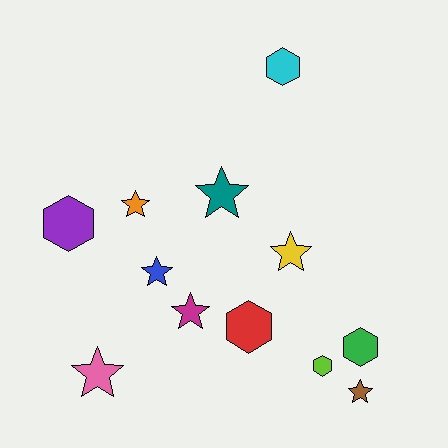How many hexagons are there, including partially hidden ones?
There are 5 hexagons.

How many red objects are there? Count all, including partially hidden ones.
There is 1 red object.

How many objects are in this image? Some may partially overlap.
There are 12 objects.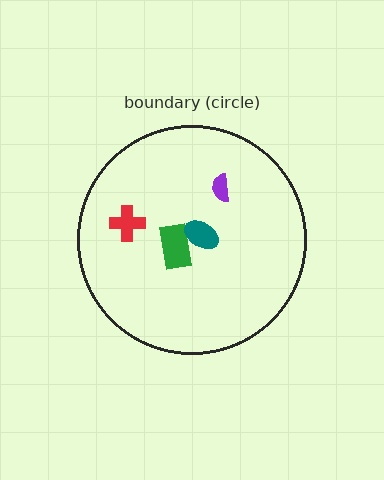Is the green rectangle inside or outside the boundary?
Inside.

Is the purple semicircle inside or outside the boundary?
Inside.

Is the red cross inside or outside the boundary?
Inside.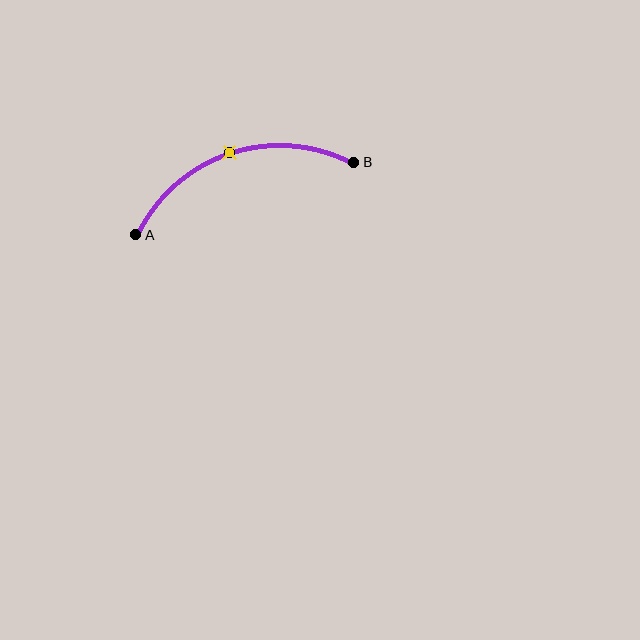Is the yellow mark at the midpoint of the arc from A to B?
Yes. The yellow mark lies on the arc at equal arc-length from both A and B — it is the arc midpoint.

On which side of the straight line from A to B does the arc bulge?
The arc bulges above the straight line connecting A and B.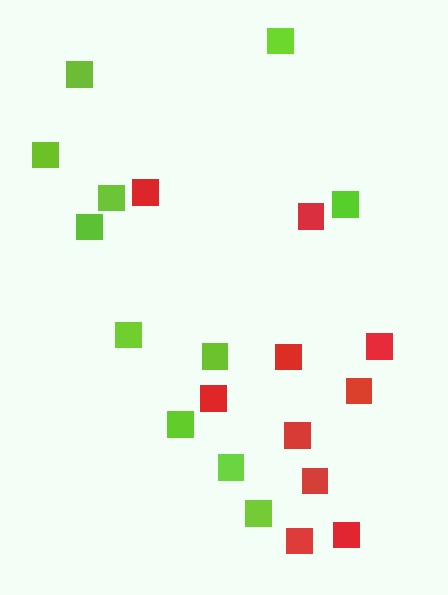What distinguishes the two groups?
There are 2 groups: one group of red squares (10) and one group of lime squares (11).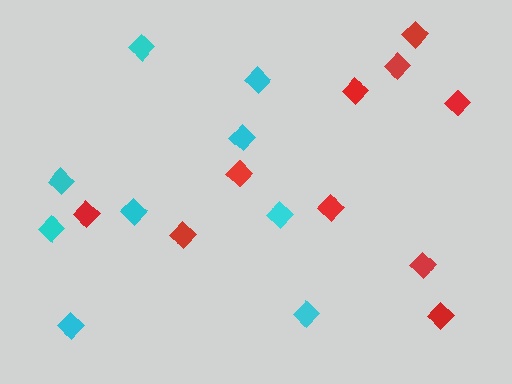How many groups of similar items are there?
There are 2 groups: one group of cyan diamonds (9) and one group of red diamonds (10).